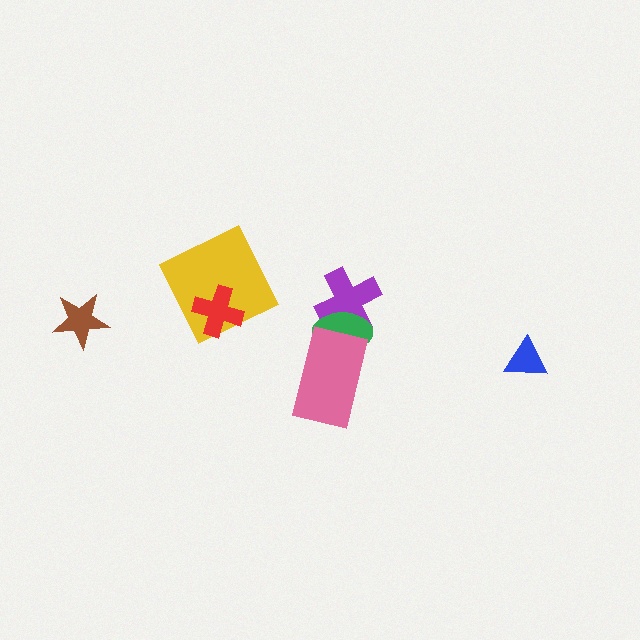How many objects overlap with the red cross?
1 object overlaps with the red cross.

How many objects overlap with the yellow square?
1 object overlaps with the yellow square.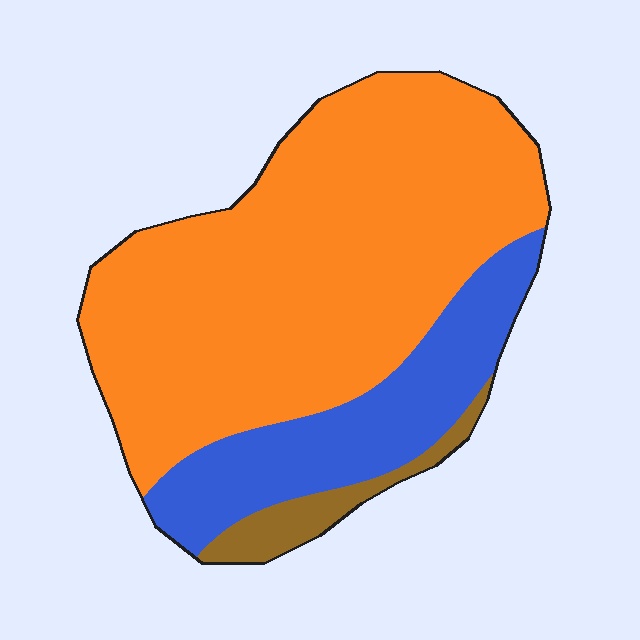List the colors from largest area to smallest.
From largest to smallest: orange, blue, brown.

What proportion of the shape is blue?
Blue covers around 25% of the shape.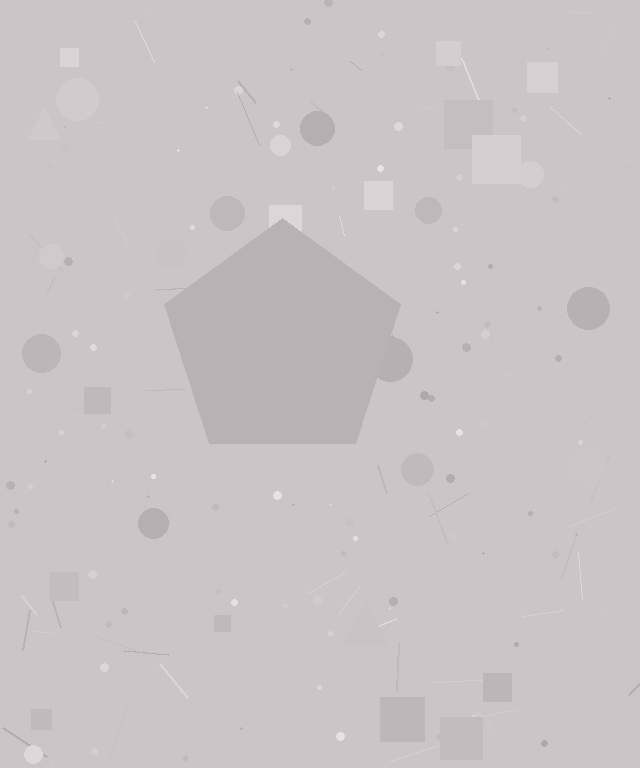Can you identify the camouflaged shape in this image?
The camouflaged shape is a pentagon.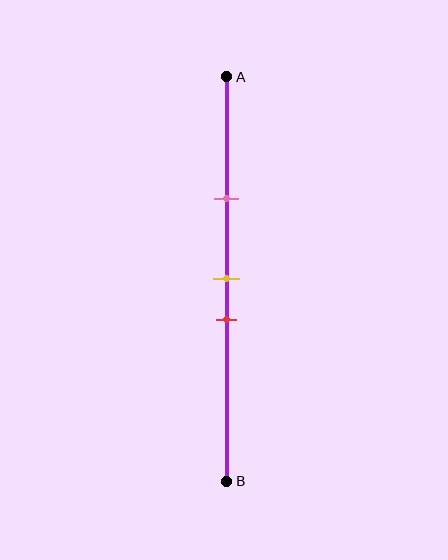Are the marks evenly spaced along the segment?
No, the marks are not evenly spaced.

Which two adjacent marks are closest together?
The yellow and red marks are the closest adjacent pair.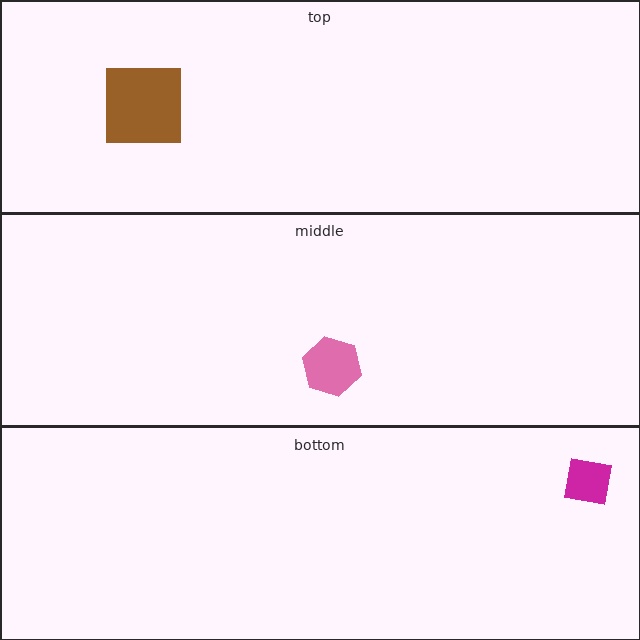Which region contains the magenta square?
The bottom region.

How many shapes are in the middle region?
1.